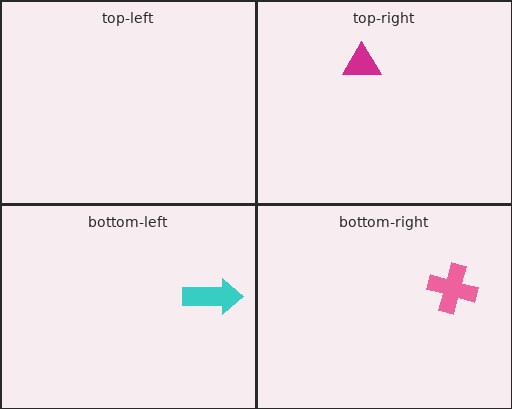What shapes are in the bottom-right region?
The pink cross.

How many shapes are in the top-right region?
1.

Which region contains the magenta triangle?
The top-right region.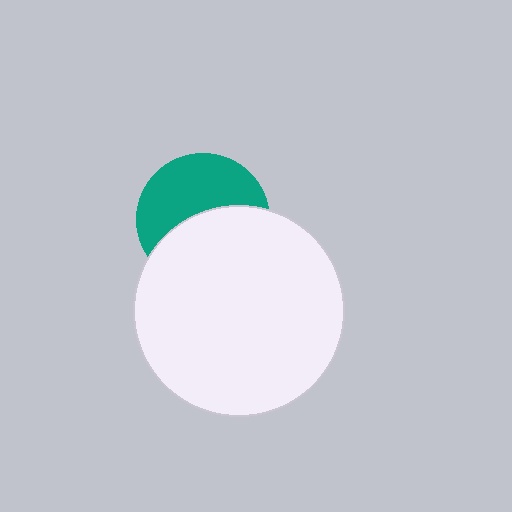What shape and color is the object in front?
The object in front is a white circle.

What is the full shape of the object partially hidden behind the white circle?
The partially hidden object is a teal circle.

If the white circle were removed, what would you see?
You would see the complete teal circle.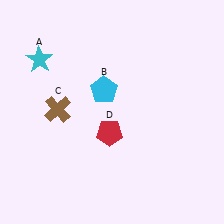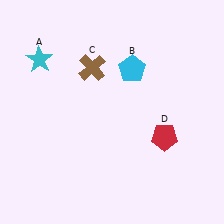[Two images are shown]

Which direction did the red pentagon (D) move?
The red pentagon (D) moved right.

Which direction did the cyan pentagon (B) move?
The cyan pentagon (B) moved right.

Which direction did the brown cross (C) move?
The brown cross (C) moved up.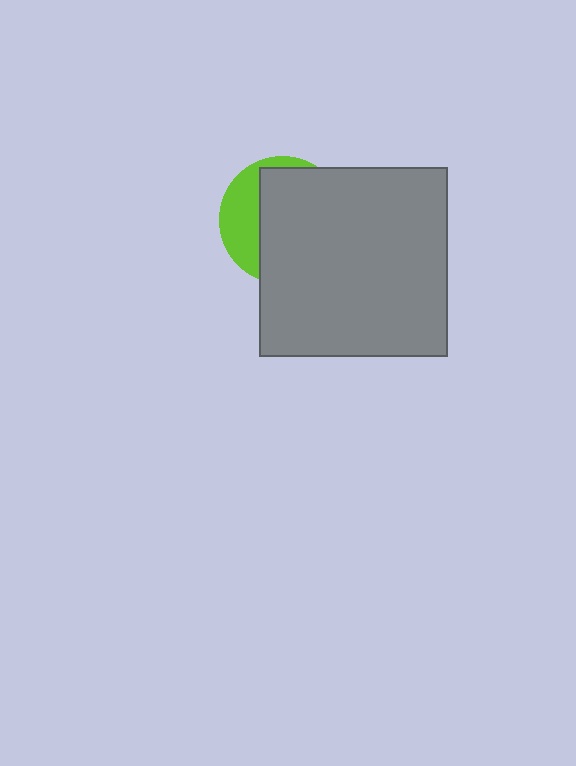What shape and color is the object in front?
The object in front is a gray square.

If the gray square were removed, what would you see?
You would see the complete lime circle.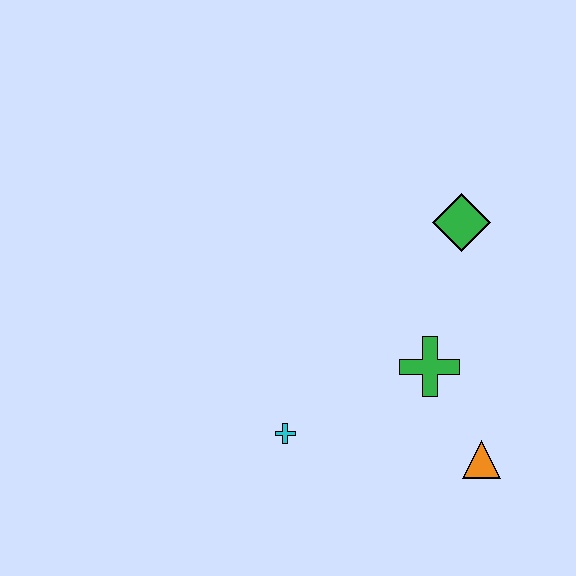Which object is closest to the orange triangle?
The green cross is closest to the orange triangle.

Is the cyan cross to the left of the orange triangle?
Yes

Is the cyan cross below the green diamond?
Yes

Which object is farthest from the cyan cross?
The green diamond is farthest from the cyan cross.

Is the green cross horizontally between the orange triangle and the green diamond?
No